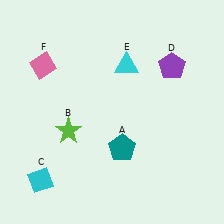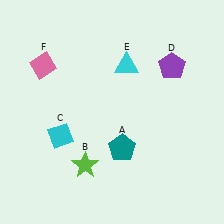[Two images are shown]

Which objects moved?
The objects that moved are: the lime star (B), the cyan diamond (C).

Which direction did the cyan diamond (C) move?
The cyan diamond (C) moved up.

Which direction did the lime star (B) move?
The lime star (B) moved down.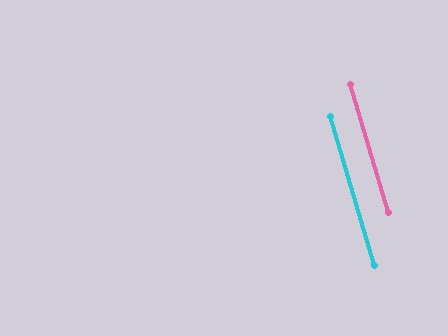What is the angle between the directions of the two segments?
Approximately 0 degrees.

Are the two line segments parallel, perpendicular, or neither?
Parallel — their directions differ by only 0.5°.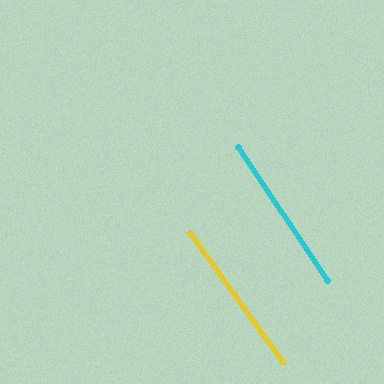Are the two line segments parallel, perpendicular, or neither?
Parallel — their directions differ by only 1.8°.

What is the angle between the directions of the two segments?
Approximately 2 degrees.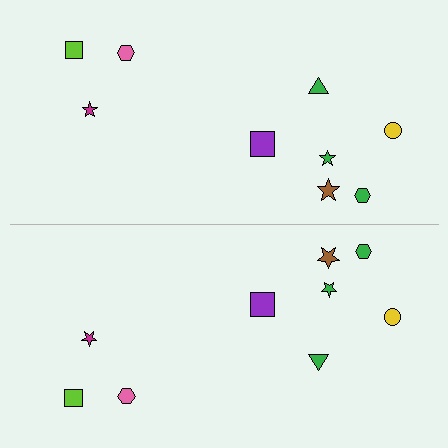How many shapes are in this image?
There are 18 shapes in this image.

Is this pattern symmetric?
Yes, this pattern has bilateral (reflection) symmetry.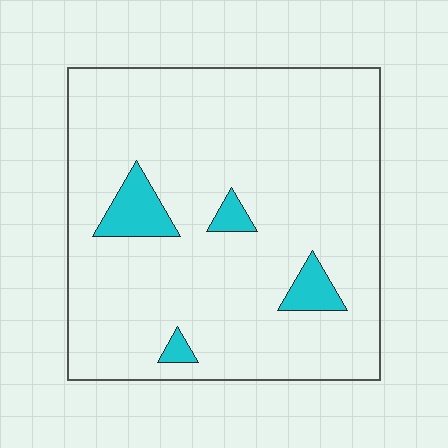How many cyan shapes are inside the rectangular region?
4.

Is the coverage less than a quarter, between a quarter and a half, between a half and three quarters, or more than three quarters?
Less than a quarter.